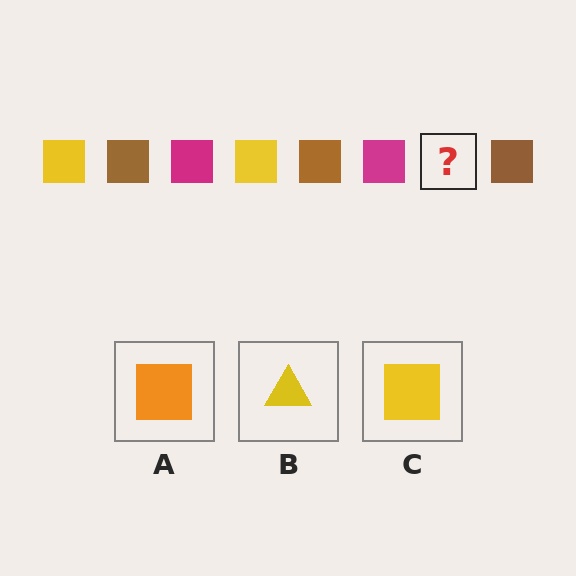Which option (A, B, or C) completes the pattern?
C.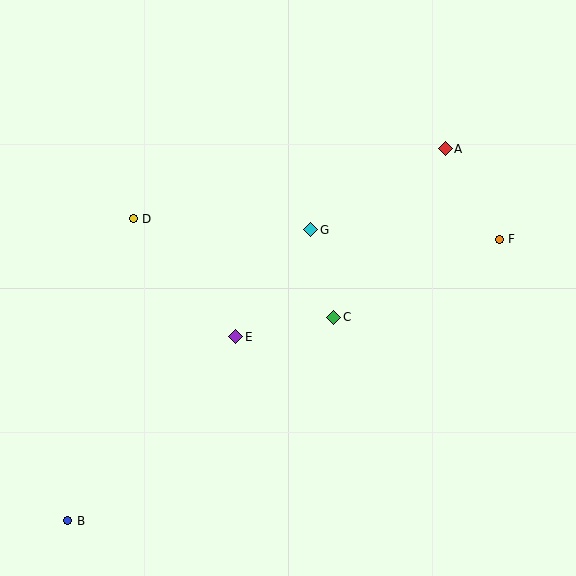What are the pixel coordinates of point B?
Point B is at (68, 521).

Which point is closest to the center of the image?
Point C at (334, 317) is closest to the center.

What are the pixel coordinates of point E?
Point E is at (236, 337).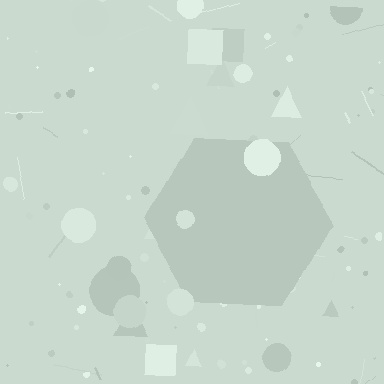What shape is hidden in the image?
A hexagon is hidden in the image.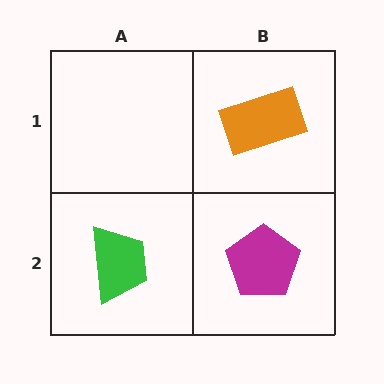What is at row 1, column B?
An orange rectangle.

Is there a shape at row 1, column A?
No, that cell is empty.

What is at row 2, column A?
A green trapezoid.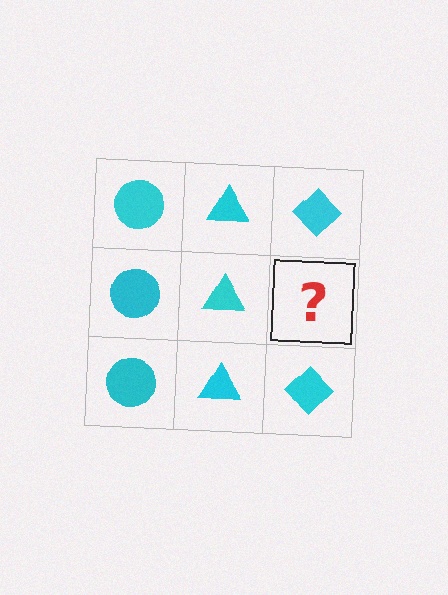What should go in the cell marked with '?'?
The missing cell should contain a cyan diamond.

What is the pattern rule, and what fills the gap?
The rule is that each column has a consistent shape. The gap should be filled with a cyan diamond.